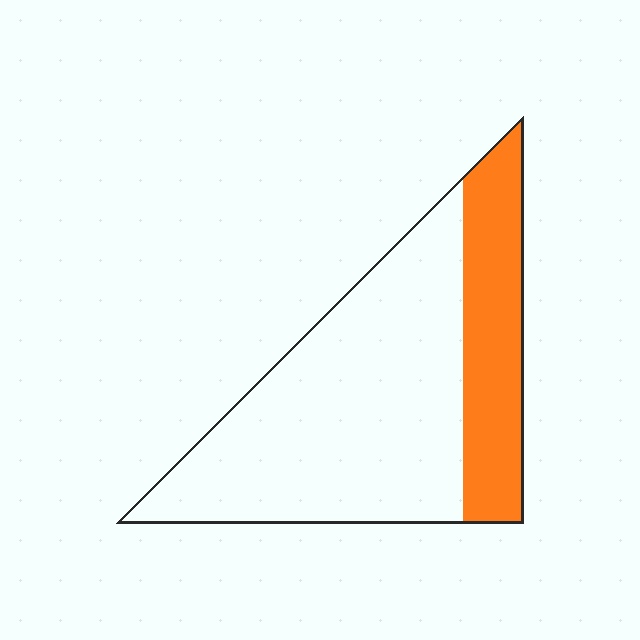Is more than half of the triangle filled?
No.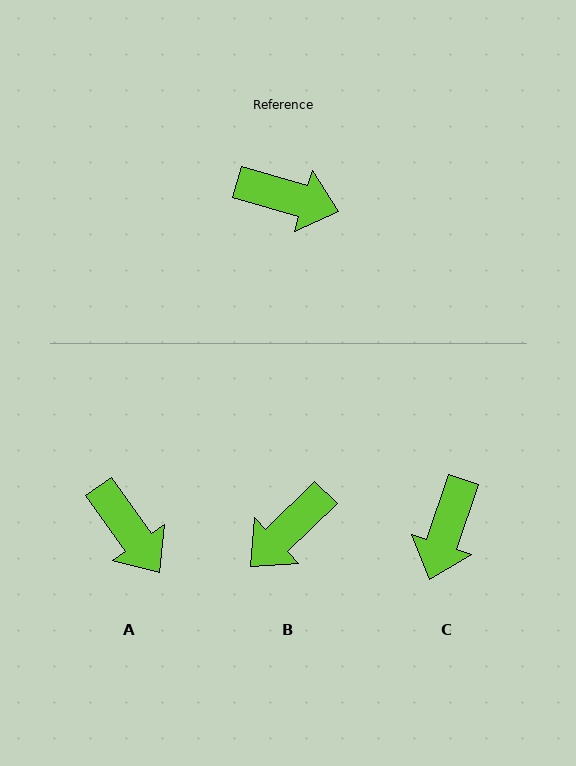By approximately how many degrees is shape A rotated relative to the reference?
Approximately 39 degrees clockwise.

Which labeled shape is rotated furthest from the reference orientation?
B, about 120 degrees away.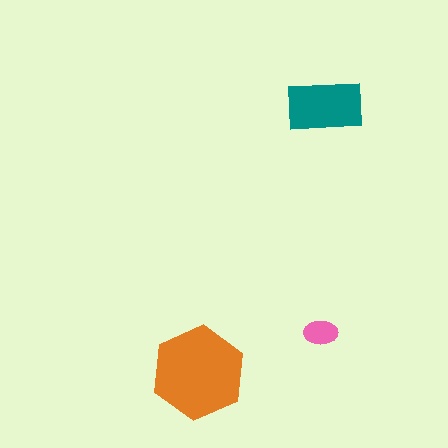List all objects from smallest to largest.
The pink ellipse, the teal rectangle, the orange hexagon.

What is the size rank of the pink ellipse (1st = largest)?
3rd.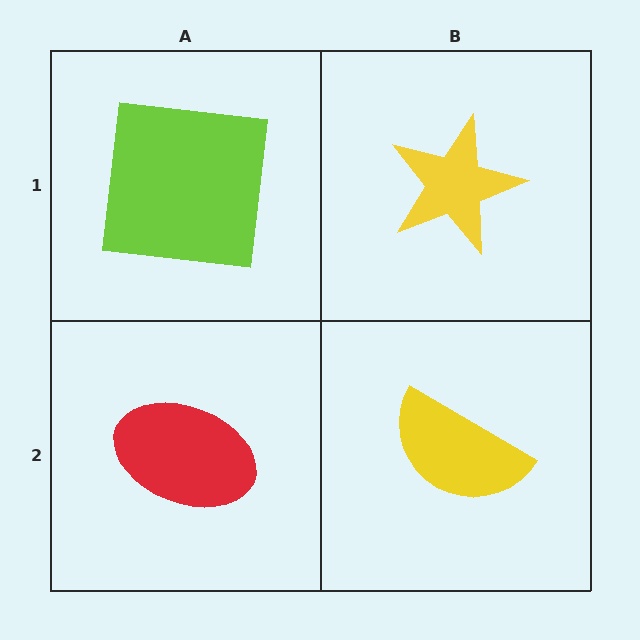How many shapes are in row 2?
2 shapes.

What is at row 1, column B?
A yellow star.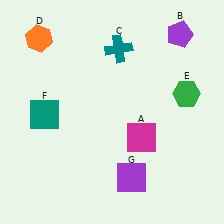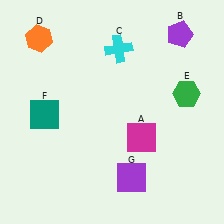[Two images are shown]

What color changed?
The cross (C) changed from teal in Image 1 to cyan in Image 2.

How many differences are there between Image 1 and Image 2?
There is 1 difference between the two images.